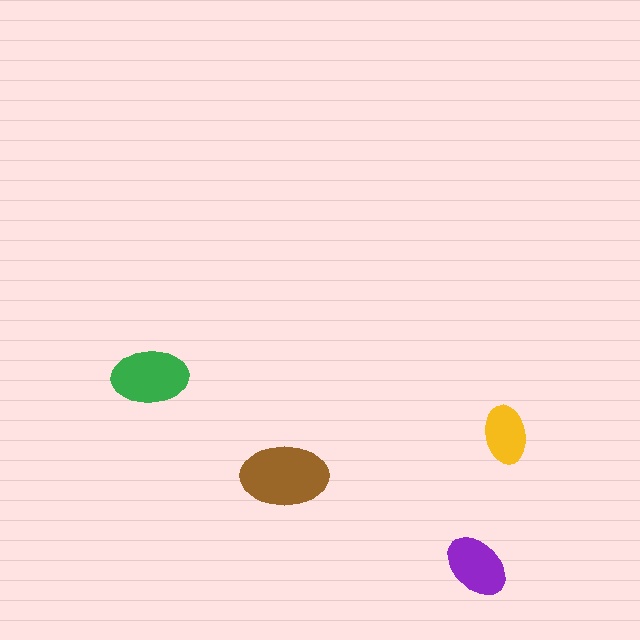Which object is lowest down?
The purple ellipse is bottommost.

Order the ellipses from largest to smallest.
the brown one, the green one, the purple one, the yellow one.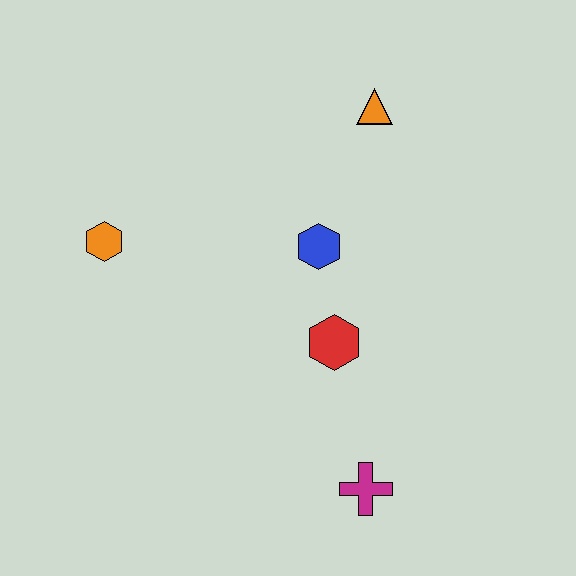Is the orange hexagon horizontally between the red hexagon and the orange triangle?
No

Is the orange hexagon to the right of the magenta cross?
No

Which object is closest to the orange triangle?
The blue hexagon is closest to the orange triangle.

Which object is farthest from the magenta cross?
The orange triangle is farthest from the magenta cross.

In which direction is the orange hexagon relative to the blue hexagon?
The orange hexagon is to the left of the blue hexagon.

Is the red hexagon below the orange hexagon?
Yes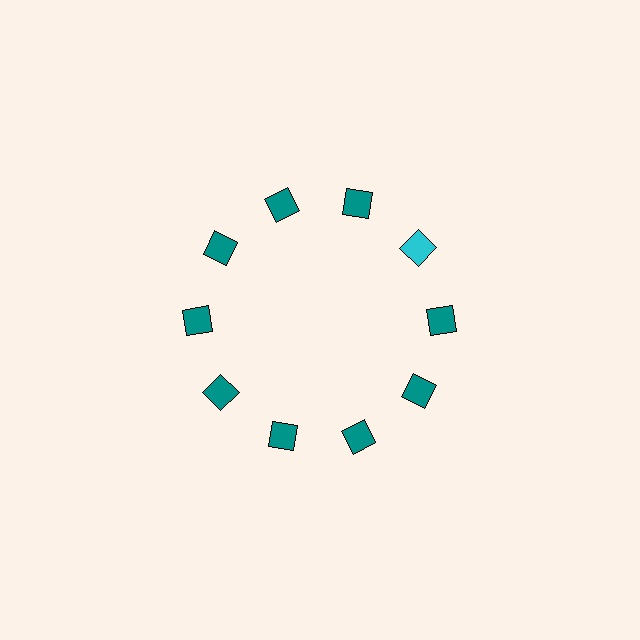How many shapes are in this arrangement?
There are 10 shapes arranged in a ring pattern.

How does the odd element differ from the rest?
It has a different color: cyan instead of teal.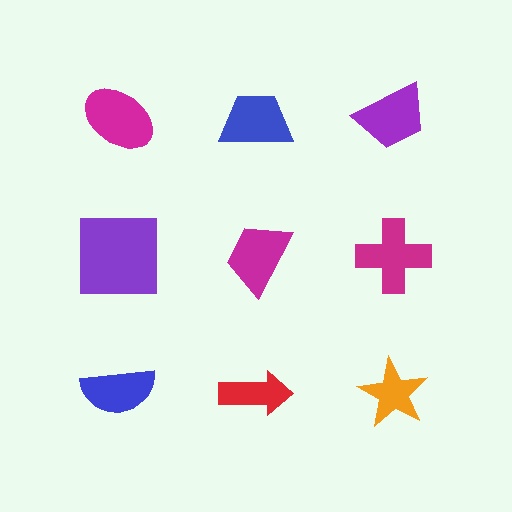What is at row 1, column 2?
A blue trapezoid.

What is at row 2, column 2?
A magenta trapezoid.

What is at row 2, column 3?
A magenta cross.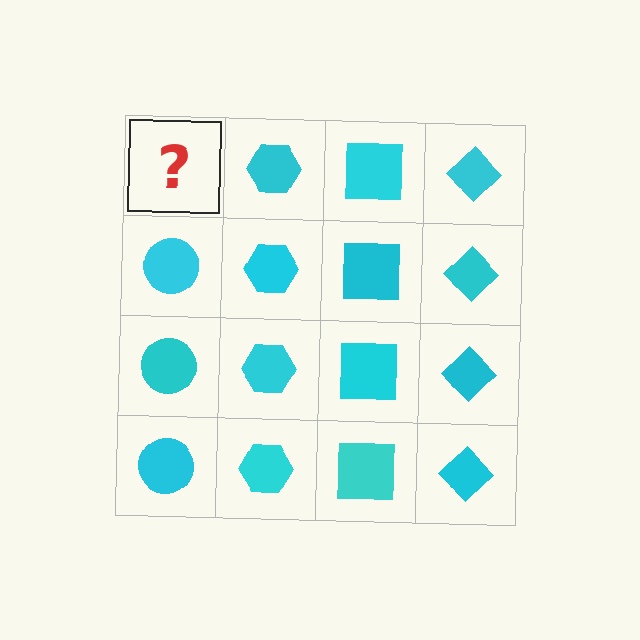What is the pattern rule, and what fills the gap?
The rule is that each column has a consistent shape. The gap should be filled with a cyan circle.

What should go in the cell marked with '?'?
The missing cell should contain a cyan circle.